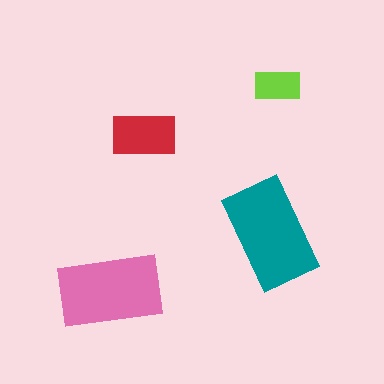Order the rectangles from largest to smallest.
the teal one, the pink one, the red one, the lime one.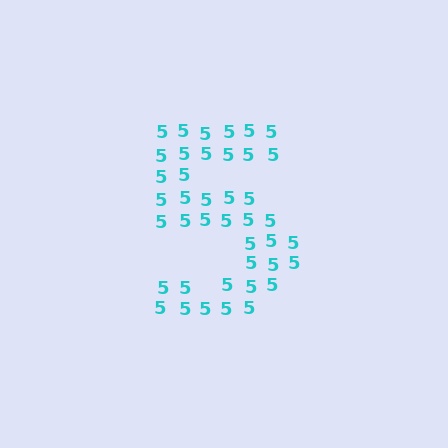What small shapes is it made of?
It is made of small digit 5's.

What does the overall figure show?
The overall figure shows the digit 5.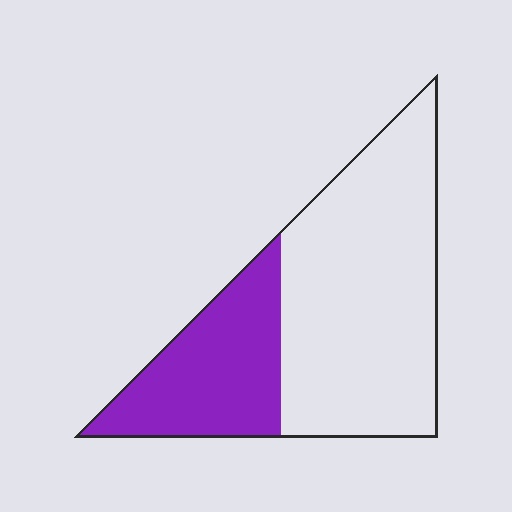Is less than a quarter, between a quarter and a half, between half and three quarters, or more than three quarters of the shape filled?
Between a quarter and a half.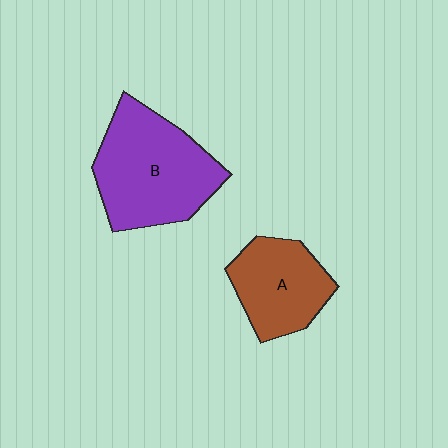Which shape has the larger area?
Shape B (purple).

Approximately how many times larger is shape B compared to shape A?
Approximately 1.5 times.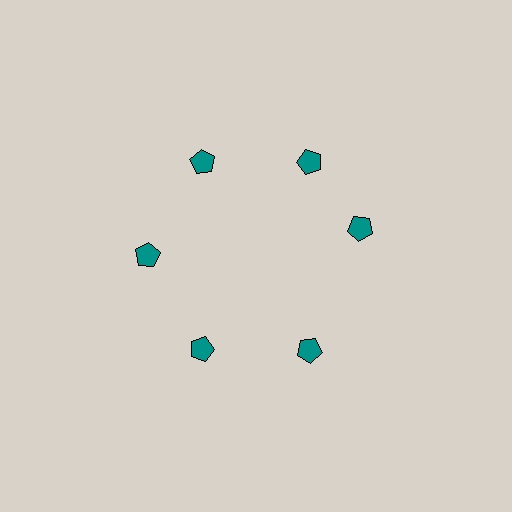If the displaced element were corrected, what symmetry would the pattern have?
It would have 6-fold rotational symmetry — the pattern would map onto itself every 60 degrees.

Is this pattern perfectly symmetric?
No. The 6 teal pentagons are arranged in a ring, but one element near the 3 o'clock position is rotated out of alignment along the ring, breaking the 6-fold rotational symmetry.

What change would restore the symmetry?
The symmetry would be restored by rotating it back into even spacing with its neighbors so that all 6 pentagons sit at equal angles and equal distance from the center.